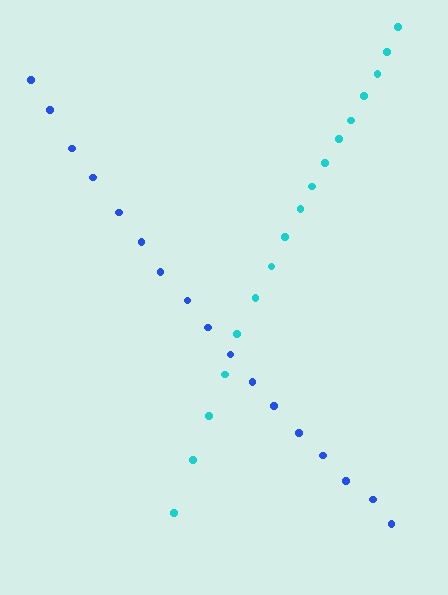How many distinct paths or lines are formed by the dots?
There are 2 distinct paths.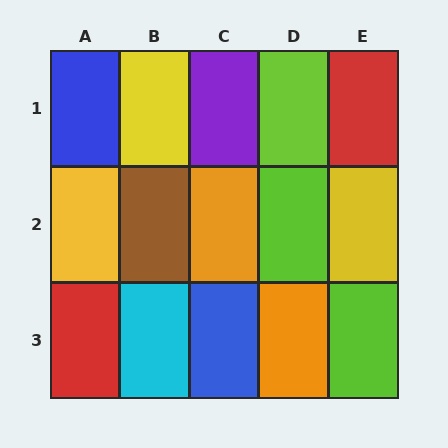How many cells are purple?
1 cell is purple.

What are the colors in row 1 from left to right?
Blue, yellow, purple, lime, red.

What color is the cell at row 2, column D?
Lime.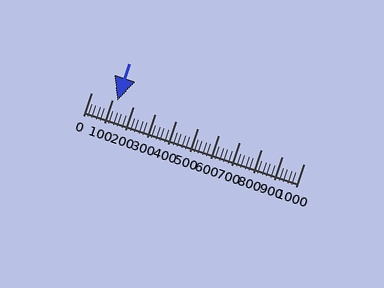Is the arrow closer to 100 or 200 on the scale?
The arrow is closer to 100.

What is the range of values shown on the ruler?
The ruler shows values from 0 to 1000.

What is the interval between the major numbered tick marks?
The major tick marks are spaced 100 units apart.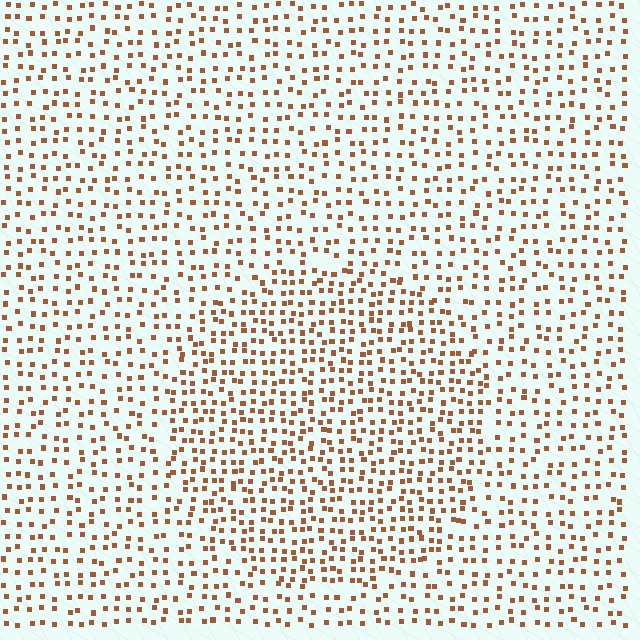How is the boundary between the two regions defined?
The boundary is defined by a change in element density (approximately 1.5x ratio). All elements are the same color, size, and shape.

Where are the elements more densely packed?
The elements are more densely packed inside the circle boundary.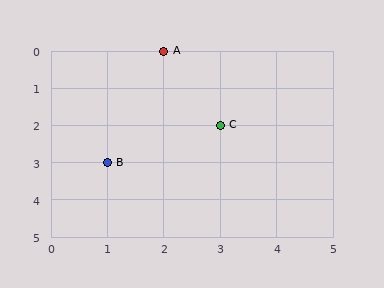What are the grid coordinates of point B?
Point B is at grid coordinates (1, 3).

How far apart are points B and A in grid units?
Points B and A are 1 column and 3 rows apart (about 3.2 grid units diagonally).